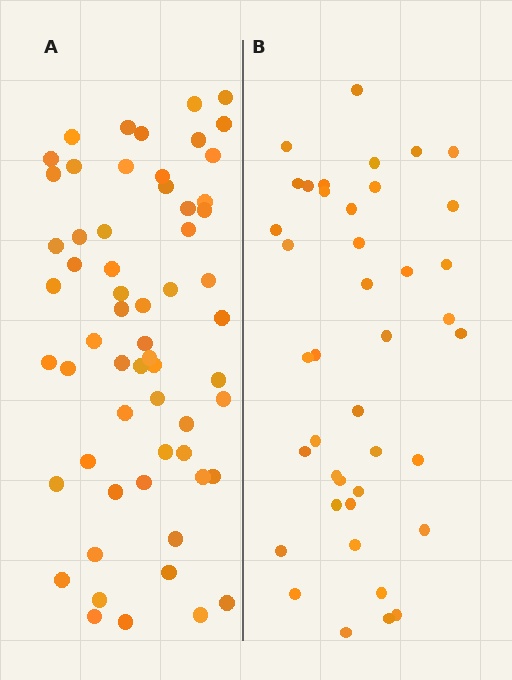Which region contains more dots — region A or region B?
Region A (the left region) has more dots.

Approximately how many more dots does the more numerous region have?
Region A has approximately 20 more dots than region B.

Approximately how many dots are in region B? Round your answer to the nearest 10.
About 40 dots. (The exact count is 41, which rounds to 40.)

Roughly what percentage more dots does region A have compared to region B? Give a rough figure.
About 45% more.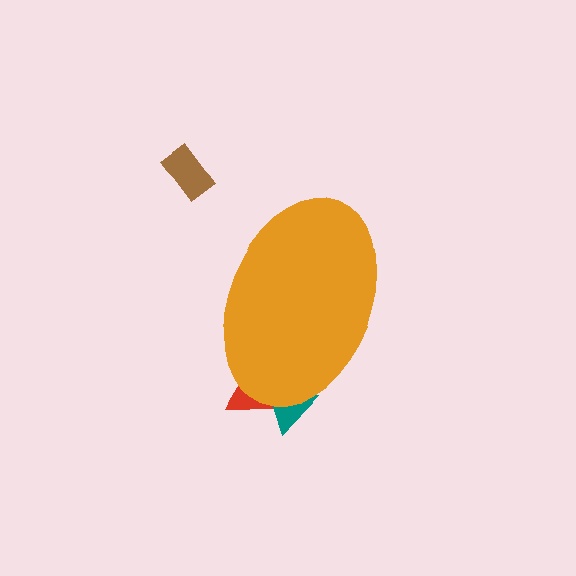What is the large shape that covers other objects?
An orange ellipse.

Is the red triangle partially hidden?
Yes, the red triangle is partially hidden behind the orange ellipse.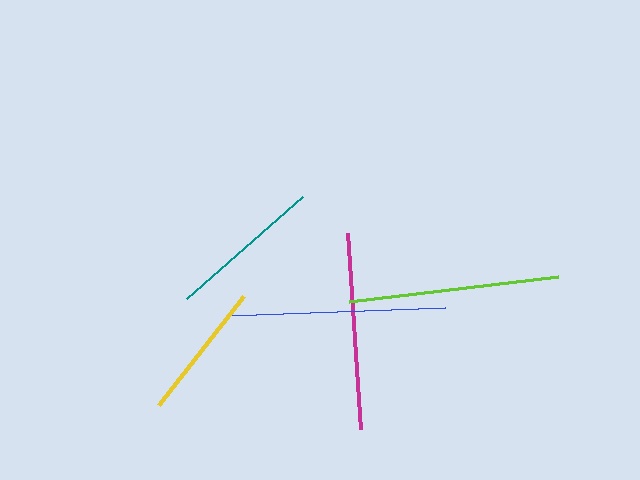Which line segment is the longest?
The blue line is the longest at approximately 216 pixels.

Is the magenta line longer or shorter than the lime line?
The lime line is longer than the magenta line.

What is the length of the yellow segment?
The yellow segment is approximately 138 pixels long.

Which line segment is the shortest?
The yellow line is the shortest at approximately 138 pixels.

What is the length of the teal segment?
The teal segment is approximately 154 pixels long.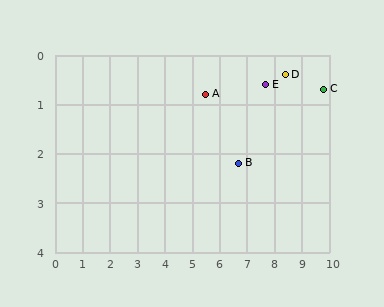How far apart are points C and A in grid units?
Points C and A are about 4.3 grid units apart.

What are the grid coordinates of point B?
Point B is at approximately (6.7, 2.2).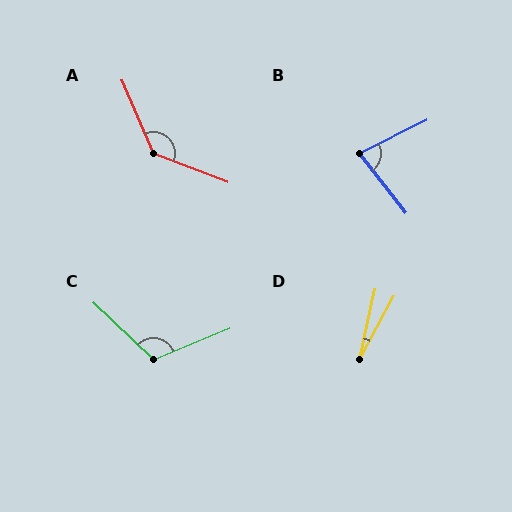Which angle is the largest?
A, at approximately 134 degrees.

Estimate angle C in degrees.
Approximately 114 degrees.